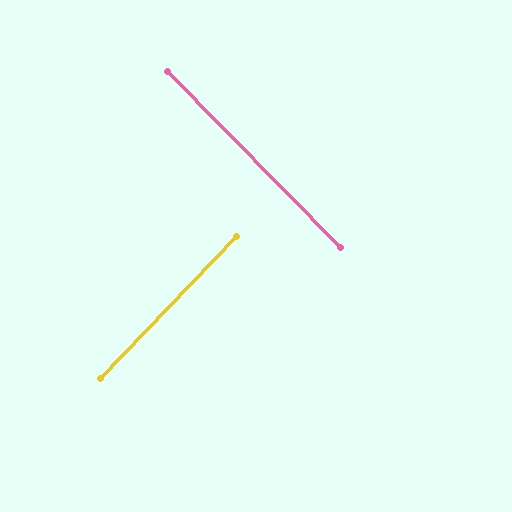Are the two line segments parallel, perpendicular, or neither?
Perpendicular — they meet at approximately 89°.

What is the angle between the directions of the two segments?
Approximately 89 degrees.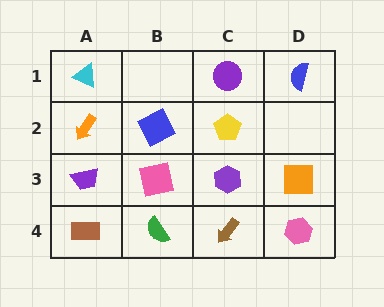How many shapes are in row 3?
4 shapes.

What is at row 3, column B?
A pink square.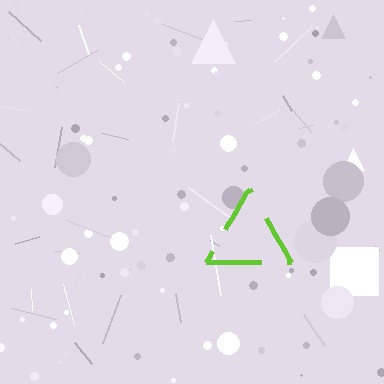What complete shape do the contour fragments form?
The contour fragments form a triangle.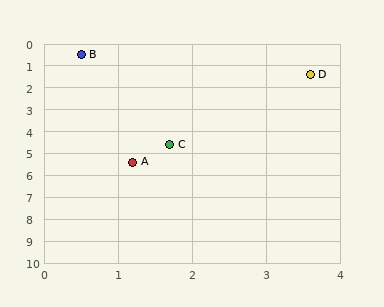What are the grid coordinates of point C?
Point C is at approximately (1.7, 4.6).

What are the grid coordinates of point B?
Point B is at approximately (0.5, 0.5).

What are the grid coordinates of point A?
Point A is at approximately (1.2, 5.4).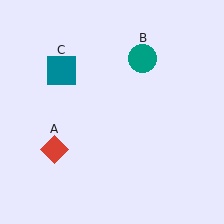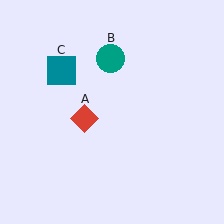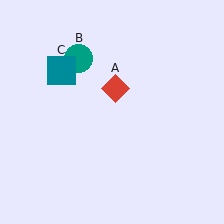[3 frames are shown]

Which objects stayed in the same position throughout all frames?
Teal square (object C) remained stationary.